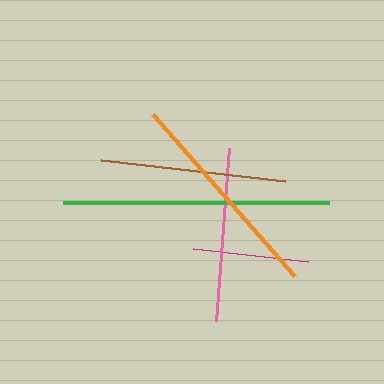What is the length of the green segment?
The green segment is approximately 267 pixels long.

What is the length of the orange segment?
The orange segment is approximately 215 pixels long.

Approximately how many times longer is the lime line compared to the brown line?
The lime line is approximately 1.4 times the length of the brown line.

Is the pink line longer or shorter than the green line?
The green line is longer than the pink line.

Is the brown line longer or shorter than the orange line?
The orange line is longer than the brown line.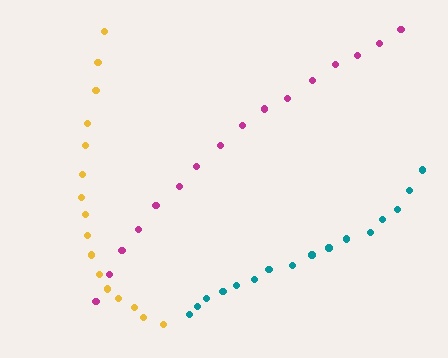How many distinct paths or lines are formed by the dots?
There are 3 distinct paths.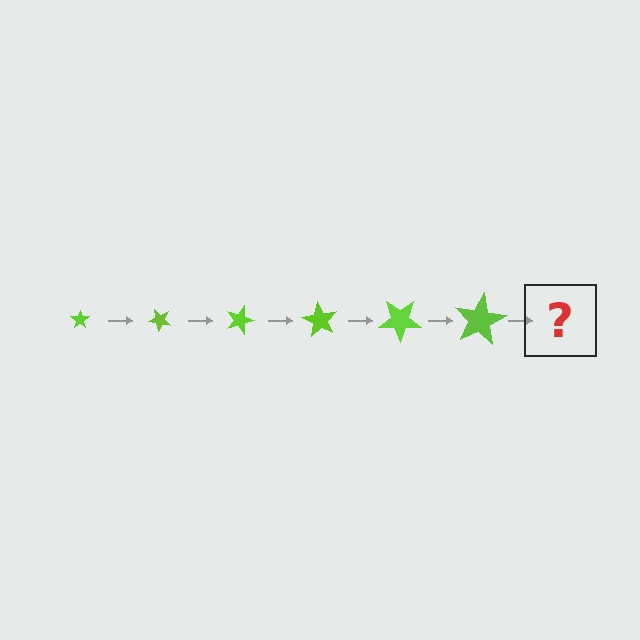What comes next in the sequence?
The next element should be a star, larger than the previous one and rotated 270 degrees from the start.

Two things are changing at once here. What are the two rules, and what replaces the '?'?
The two rules are that the star grows larger each step and it rotates 45 degrees each step. The '?' should be a star, larger than the previous one and rotated 270 degrees from the start.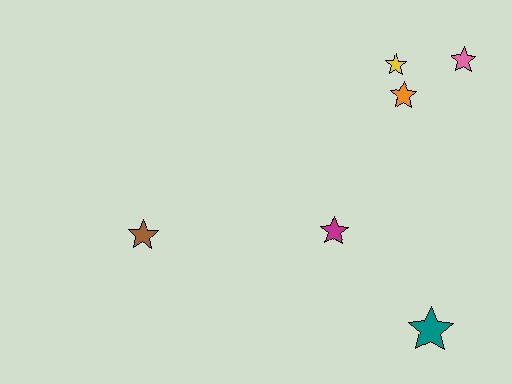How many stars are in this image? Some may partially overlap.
There are 6 stars.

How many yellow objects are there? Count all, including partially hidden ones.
There is 1 yellow object.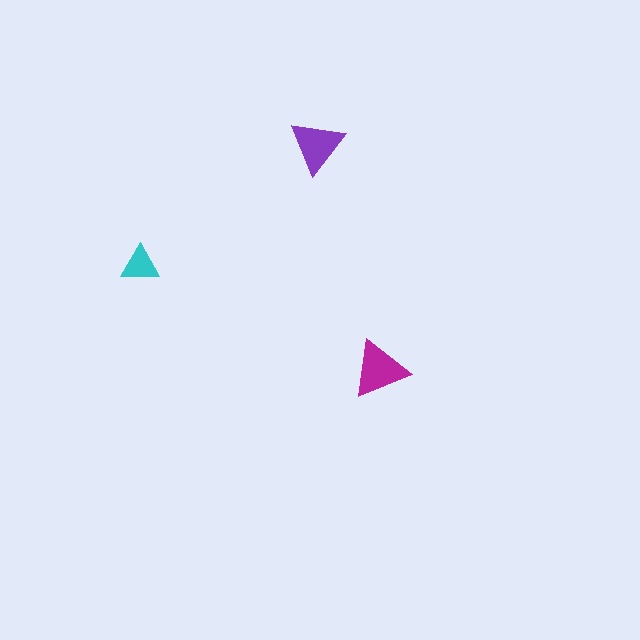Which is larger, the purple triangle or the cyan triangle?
The purple one.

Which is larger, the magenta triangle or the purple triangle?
The magenta one.